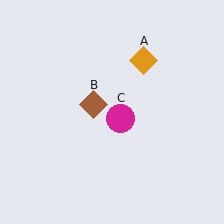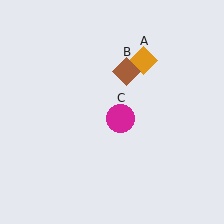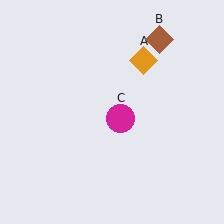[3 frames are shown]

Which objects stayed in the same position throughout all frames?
Orange diamond (object A) and magenta circle (object C) remained stationary.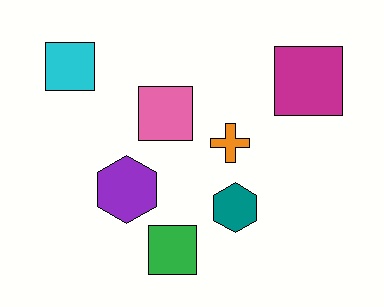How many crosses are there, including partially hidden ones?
There is 1 cross.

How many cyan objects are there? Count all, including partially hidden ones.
There is 1 cyan object.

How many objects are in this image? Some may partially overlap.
There are 7 objects.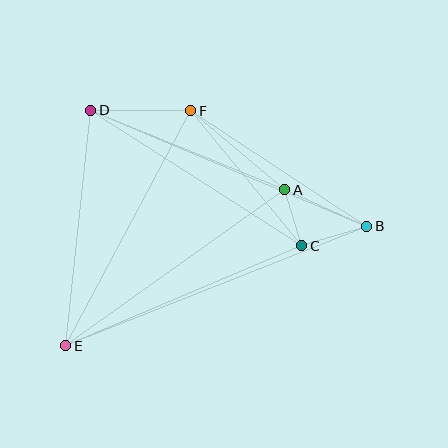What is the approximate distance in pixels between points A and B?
The distance between A and B is approximately 90 pixels.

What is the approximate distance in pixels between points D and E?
The distance between D and E is approximately 237 pixels.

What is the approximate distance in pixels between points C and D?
The distance between C and D is approximately 251 pixels.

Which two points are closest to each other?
Points A and C are closest to each other.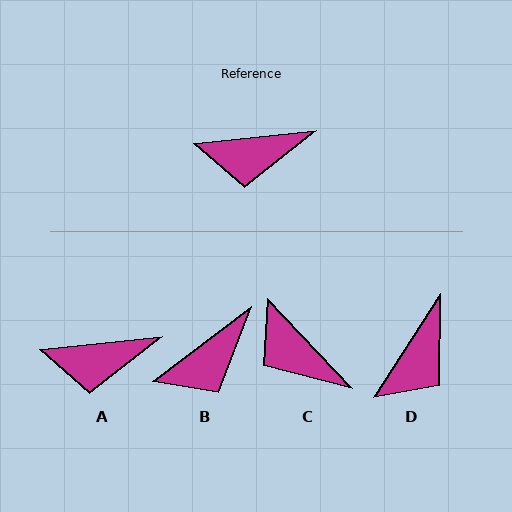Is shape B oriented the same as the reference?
No, it is off by about 31 degrees.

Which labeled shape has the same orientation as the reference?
A.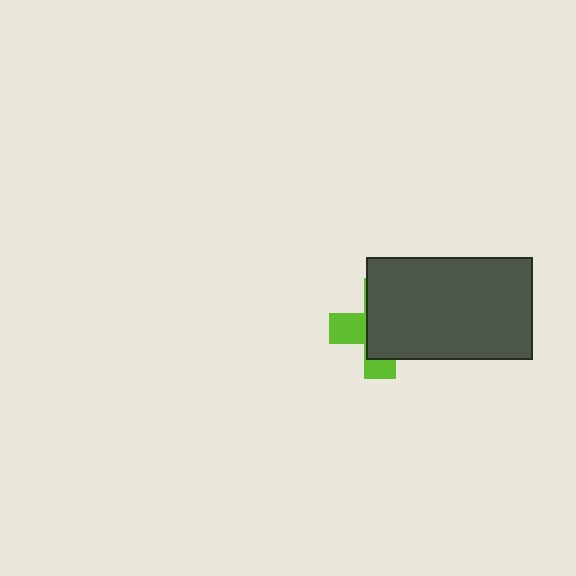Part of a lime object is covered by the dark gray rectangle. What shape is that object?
It is a cross.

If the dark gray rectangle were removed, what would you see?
You would see the complete lime cross.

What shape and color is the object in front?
The object in front is a dark gray rectangle.